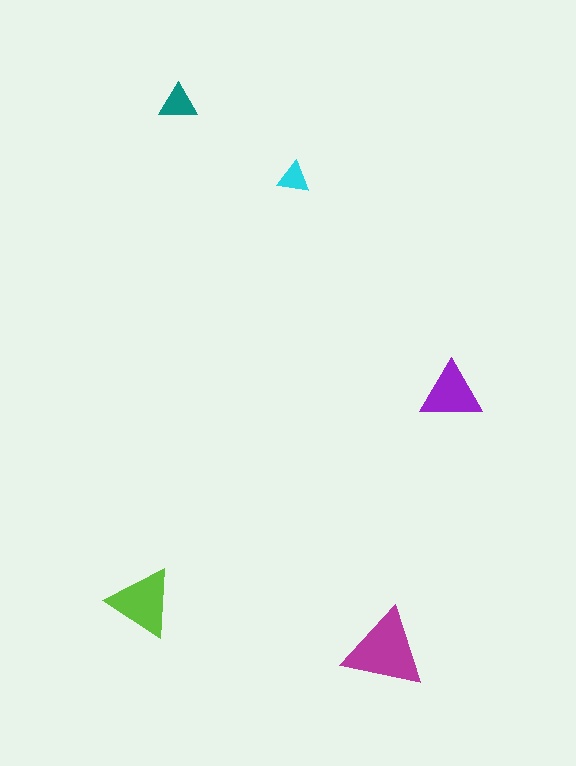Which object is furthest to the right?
The purple triangle is rightmost.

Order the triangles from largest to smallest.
the magenta one, the lime one, the purple one, the teal one, the cyan one.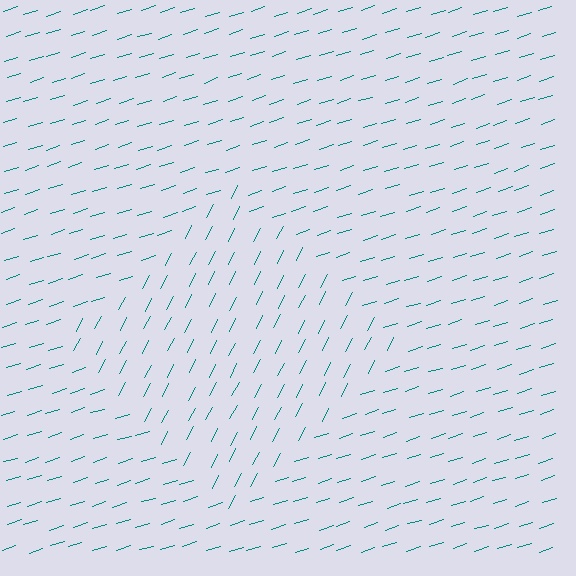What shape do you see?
I see a diamond.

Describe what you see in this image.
The image is filled with small teal line segments. A diamond region in the image has lines oriented differently from the surrounding lines, creating a visible texture boundary.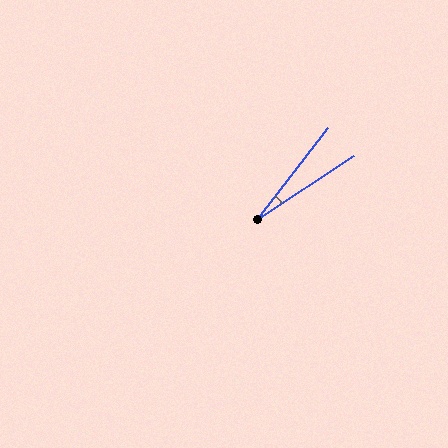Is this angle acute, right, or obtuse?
It is acute.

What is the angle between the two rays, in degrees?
Approximately 19 degrees.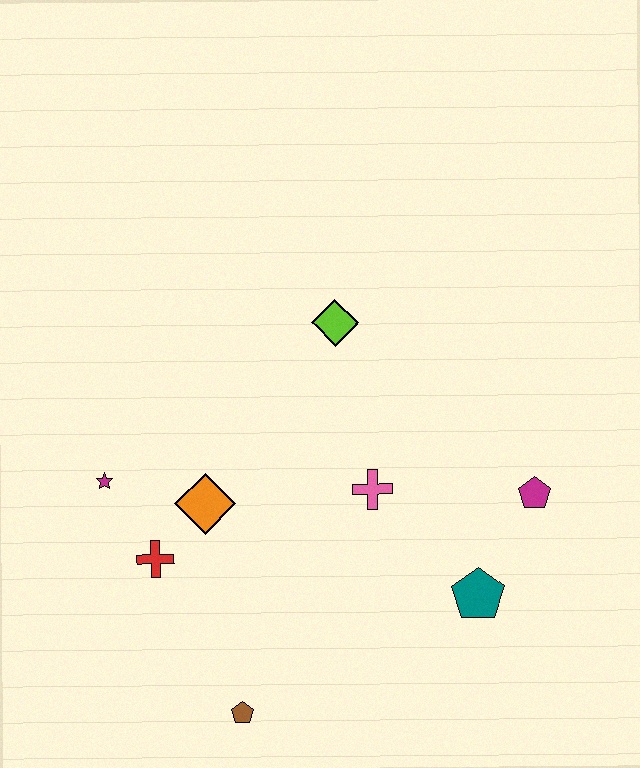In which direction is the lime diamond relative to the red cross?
The lime diamond is above the red cross.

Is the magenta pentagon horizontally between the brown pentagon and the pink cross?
No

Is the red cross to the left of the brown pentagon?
Yes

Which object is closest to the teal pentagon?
The magenta pentagon is closest to the teal pentagon.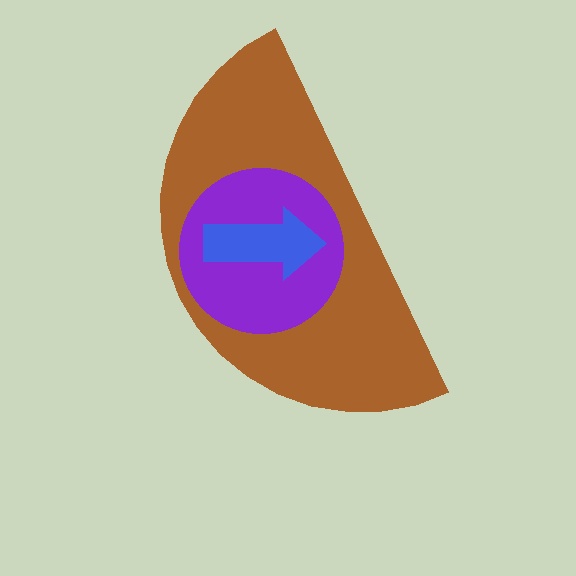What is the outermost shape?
The brown semicircle.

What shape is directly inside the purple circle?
The blue arrow.